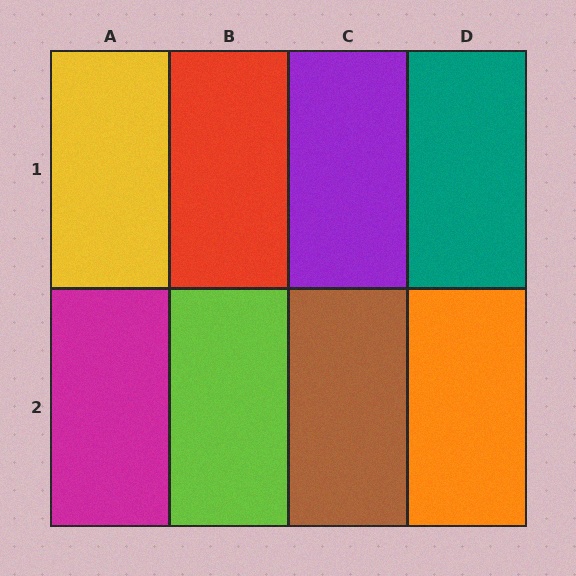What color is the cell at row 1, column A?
Yellow.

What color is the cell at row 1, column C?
Purple.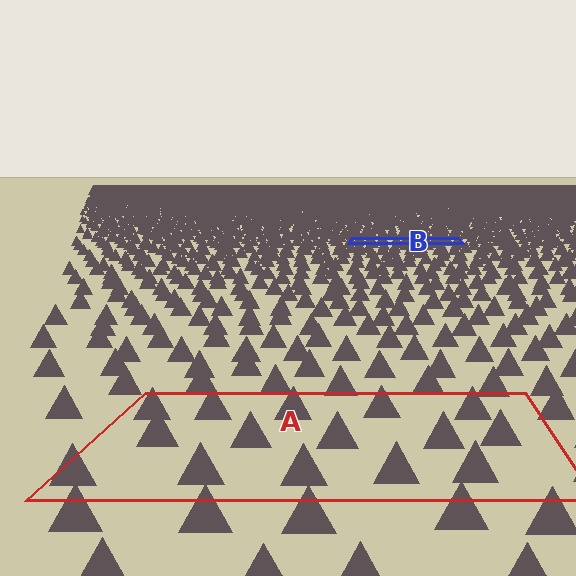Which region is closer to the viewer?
Region A is closer. The texture elements there are larger and more spread out.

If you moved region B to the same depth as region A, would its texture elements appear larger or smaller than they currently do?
They would appear larger. At a closer depth, the same texture elements are projected at a bigger on-screen size.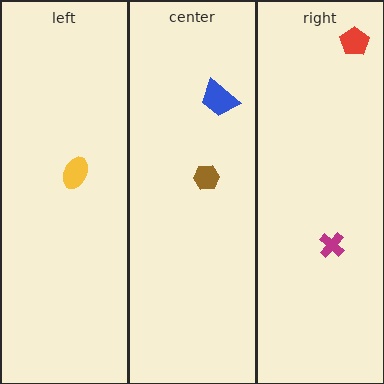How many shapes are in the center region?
2.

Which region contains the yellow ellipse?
The left region.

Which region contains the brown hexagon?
The center region.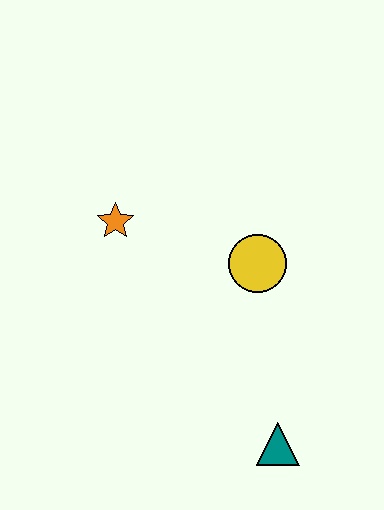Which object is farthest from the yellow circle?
The teal triangle is farthest from the yellow circle.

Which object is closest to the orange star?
The yellow circle is closest to the orange star.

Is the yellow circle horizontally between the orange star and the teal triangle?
Yes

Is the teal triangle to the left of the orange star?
No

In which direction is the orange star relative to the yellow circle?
The orange star is to the left of the yellow circle.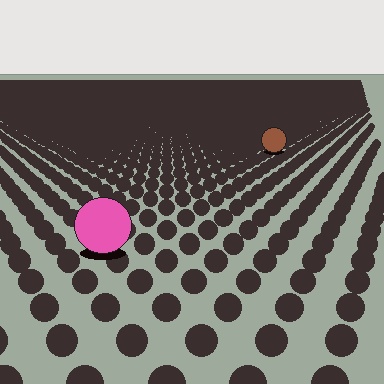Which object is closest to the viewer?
The pink circle is closest. The texture marks near it are larger and more spread out.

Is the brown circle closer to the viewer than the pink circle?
No. The pink circle is closer — you can tell from the texture gradient: the ground texture is coarser near it.